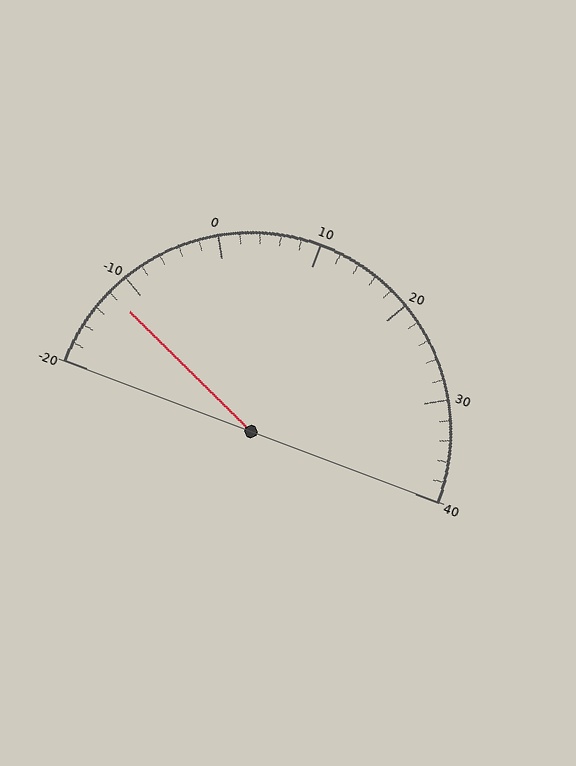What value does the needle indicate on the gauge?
The needle indicates approximately -12.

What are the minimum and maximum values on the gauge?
The gauge ranges from -20 to 40.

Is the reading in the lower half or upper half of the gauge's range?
The reading is in the lower half of the range (-20 to 40).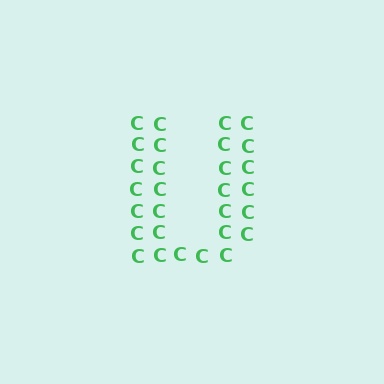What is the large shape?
The large shape is the letter U.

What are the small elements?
The small elements are letter C's.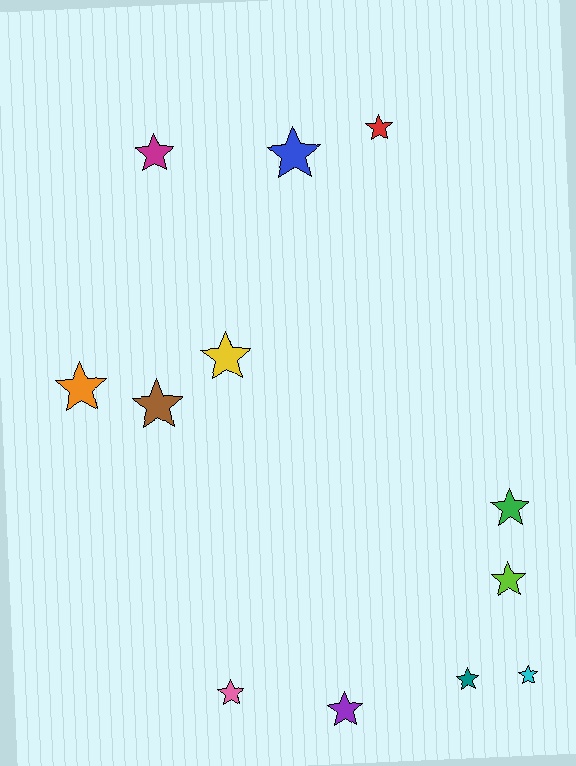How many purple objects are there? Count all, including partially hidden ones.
There is 1 purple object.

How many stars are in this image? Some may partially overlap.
There are 12 stars.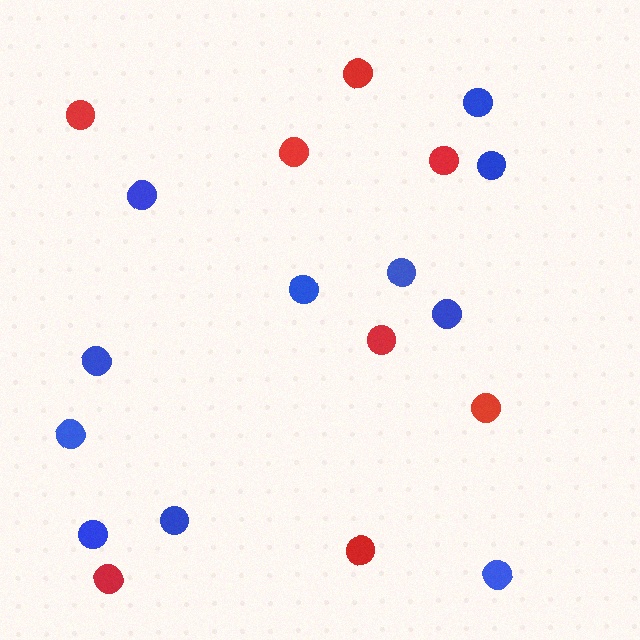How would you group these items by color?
There are 2 groups: one group of blue circles (11) and one group of red circles (8).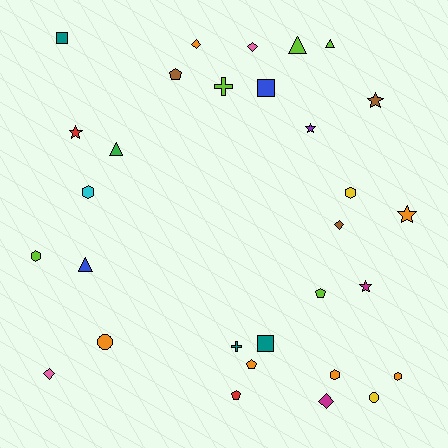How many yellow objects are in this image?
There are 2 yellow objects.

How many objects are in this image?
There are 30 objects.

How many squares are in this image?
There are 3 squares.